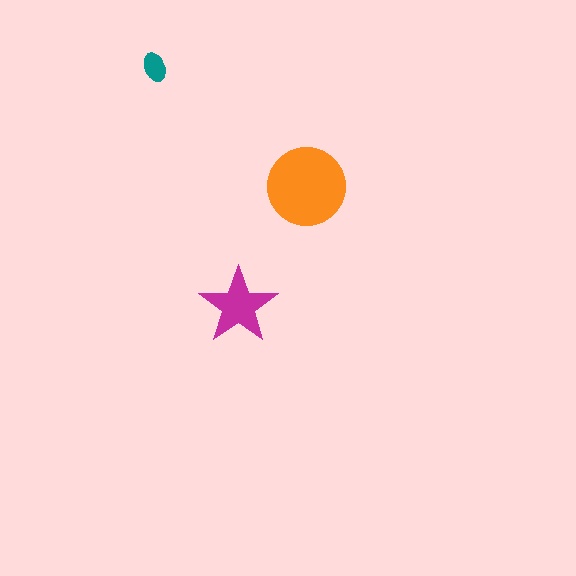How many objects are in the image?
There are 3 objects in the image.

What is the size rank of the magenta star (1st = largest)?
2nd.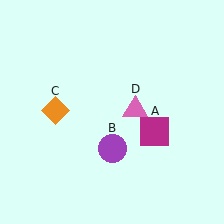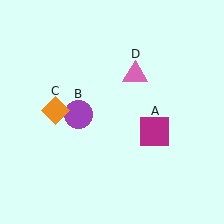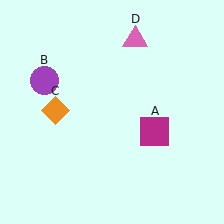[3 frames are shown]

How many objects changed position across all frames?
2 objects changed position: purple circle (object B), pink triangle (object D).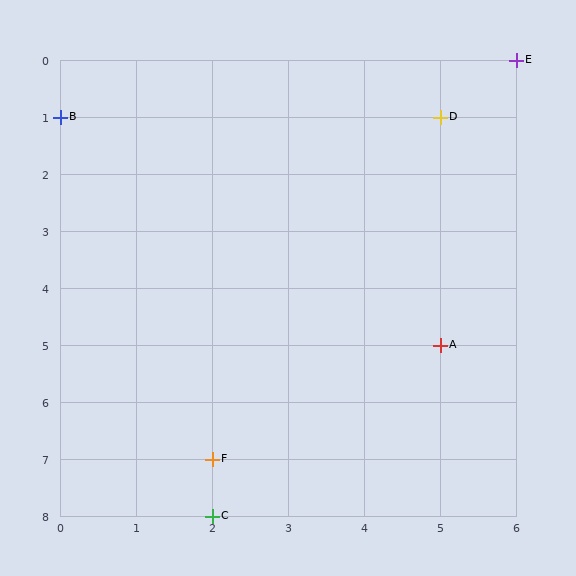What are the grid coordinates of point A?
Point A is at grid coordinates (5, 5).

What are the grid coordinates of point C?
Point C is at grid coordinates (2, 8).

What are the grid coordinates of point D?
Point D is at grid coordinates (5, 1).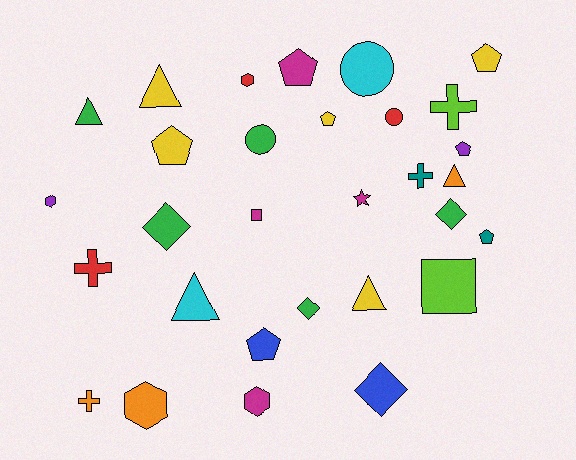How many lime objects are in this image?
There are 2 lime objects.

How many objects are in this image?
There are 30 objects.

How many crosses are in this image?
There are 4 crosses.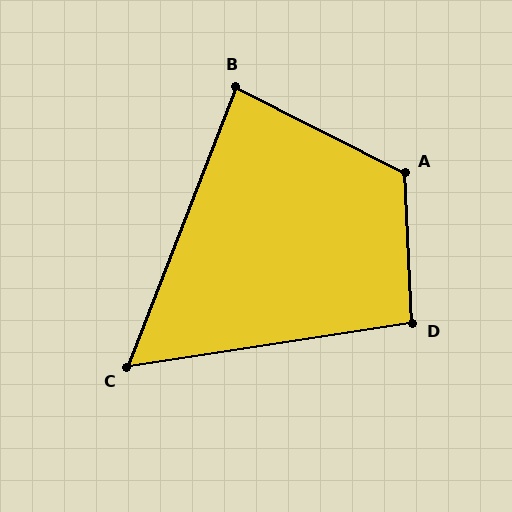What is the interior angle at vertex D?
Approximately 96 degrees (obtuse).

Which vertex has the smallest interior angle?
C, at approximately 60 degrees.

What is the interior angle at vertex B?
Approximately 84 degrees (acute).